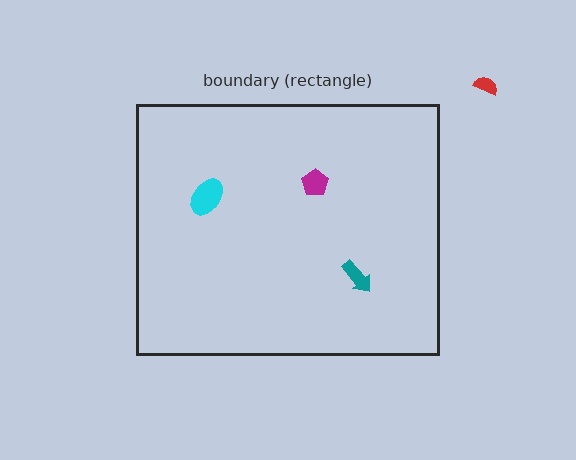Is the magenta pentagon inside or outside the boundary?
Inside.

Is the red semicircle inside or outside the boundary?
Outside.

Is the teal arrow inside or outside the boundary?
Inside.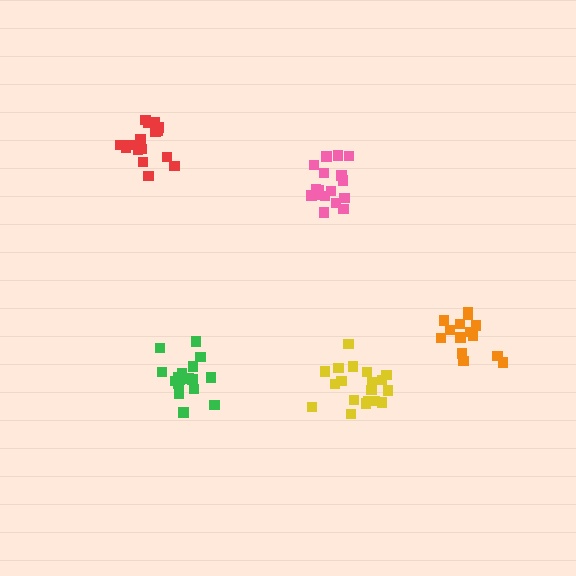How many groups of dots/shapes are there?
There are 5 groups.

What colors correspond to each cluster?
The clusters are colored: pink, green, yellow, red, orange.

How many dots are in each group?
Group 1: 18 dots, Group 2: 17 dots, Group 3: 19 dots, Group 4: 16 dots, Group 5: 14 dots (84 total).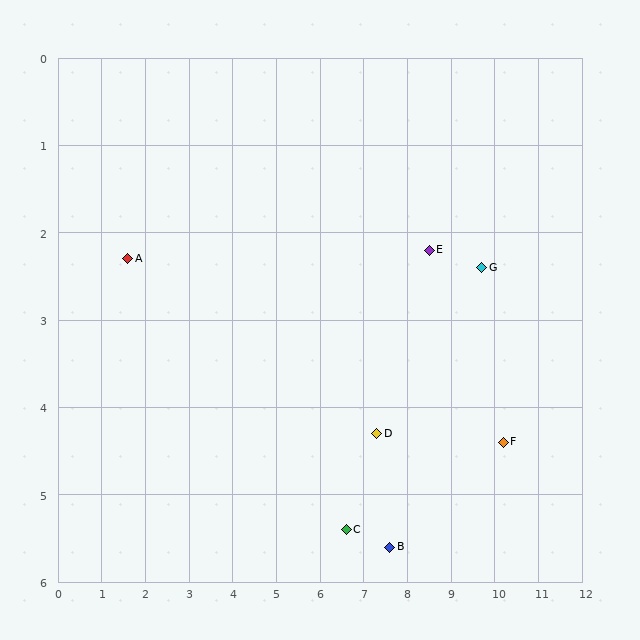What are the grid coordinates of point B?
Point B is at approximately (7.6, 5.6).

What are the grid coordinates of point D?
Point D is at approximately (7.3, 4.3).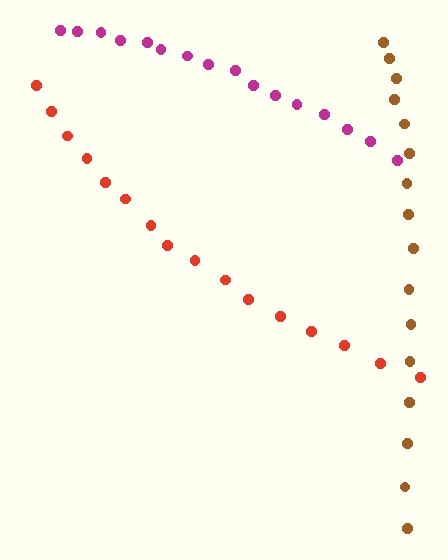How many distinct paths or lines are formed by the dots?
There are 3 distinct paths.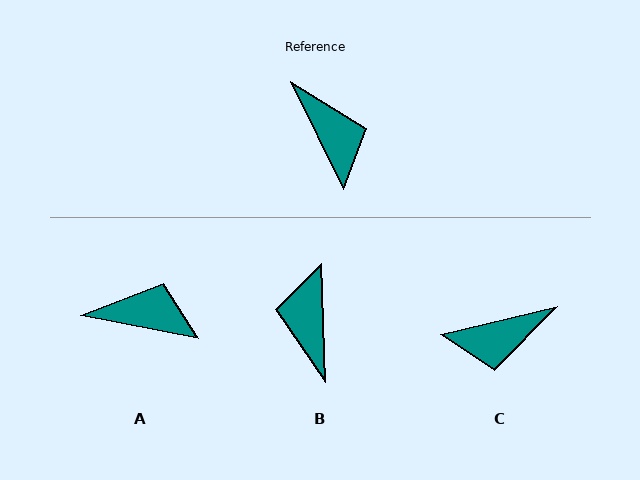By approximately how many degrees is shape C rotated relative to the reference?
Approximately 103 degrees clockwise.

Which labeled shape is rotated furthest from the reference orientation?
B, about 156 degrees away.